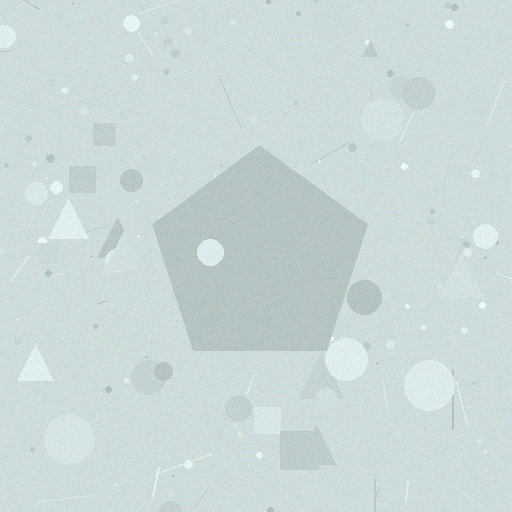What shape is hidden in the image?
A pentagon is hidden in the image.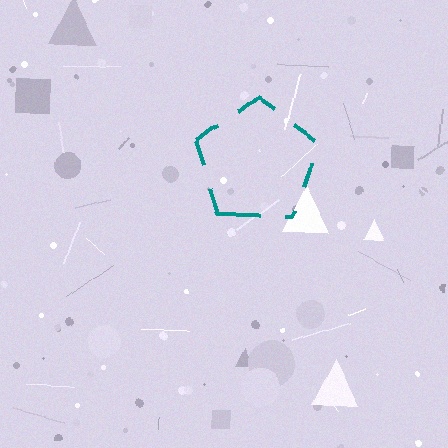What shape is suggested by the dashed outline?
The dashed outline suggests a pentagon.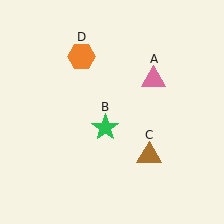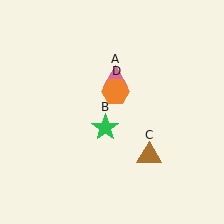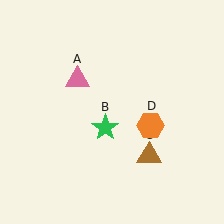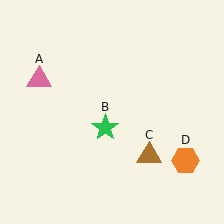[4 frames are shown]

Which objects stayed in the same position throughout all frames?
Green star (object B) and brown triangle (object C) remained stationary.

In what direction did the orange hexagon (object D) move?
The orange hexagon (object D) moved down and to the right.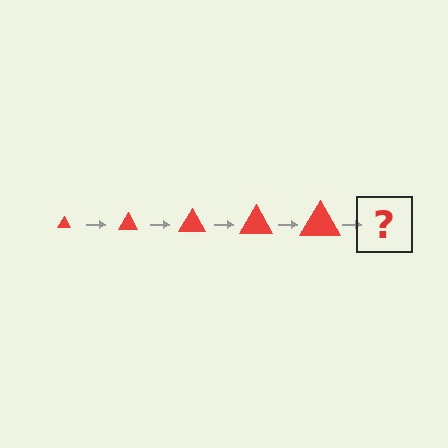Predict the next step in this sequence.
The next step is a red triangle, larger than the previous one.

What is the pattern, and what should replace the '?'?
The pattern is that the triangle gets progressively larger each step. The '?' should be a red triangle, larger than the previous one.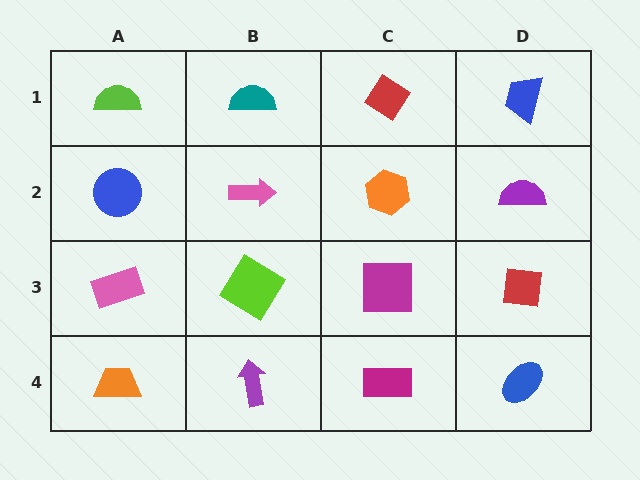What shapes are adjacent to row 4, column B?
A lime diamond (row 3, column B), an orange trapezoid (row 4, column A), a magenta rectangle (row 4, column C).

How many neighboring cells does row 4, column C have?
3.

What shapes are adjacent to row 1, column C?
An orange hexagon (row 2, column C), a teal semicircle (row 1, column B), a blue trapezoid (row 1, column D).